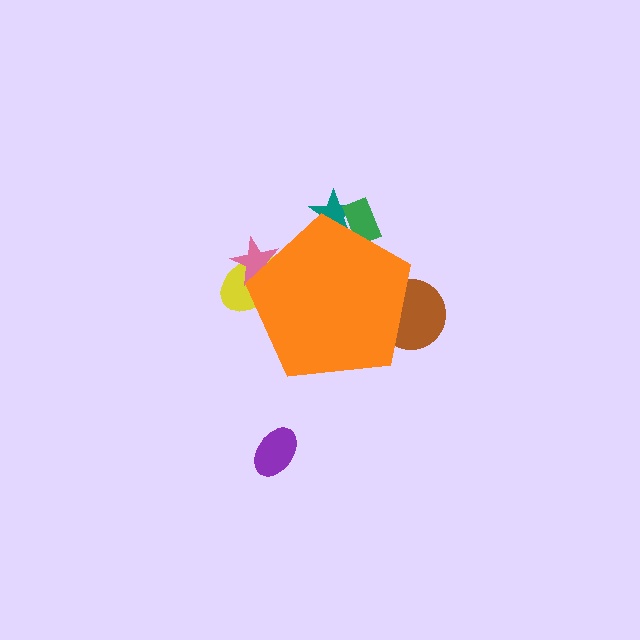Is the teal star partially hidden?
Yes, the teal star is partially hidden behind the orange pentagon.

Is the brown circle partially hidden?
Yes, the brown circle is partially hidden behind the orange pentagon.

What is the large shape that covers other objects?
An orange pentagon.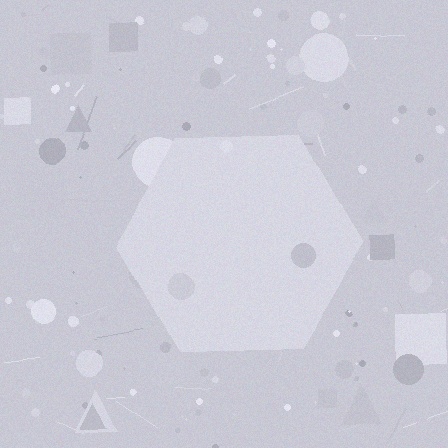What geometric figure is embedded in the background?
A hexagon is embedded in the background.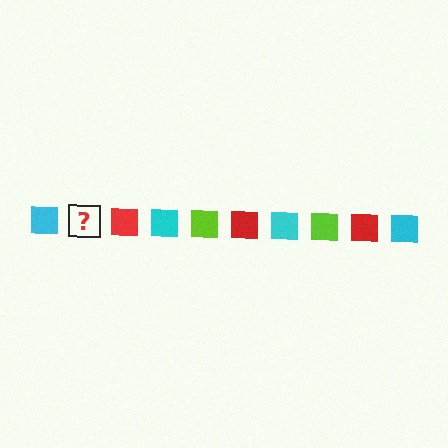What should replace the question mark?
The question mark should be replaced with a lime square.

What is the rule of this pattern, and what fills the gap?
The rule is that the pattern cycles through cyan, lime, red squares. The gap should be filled with a lime square.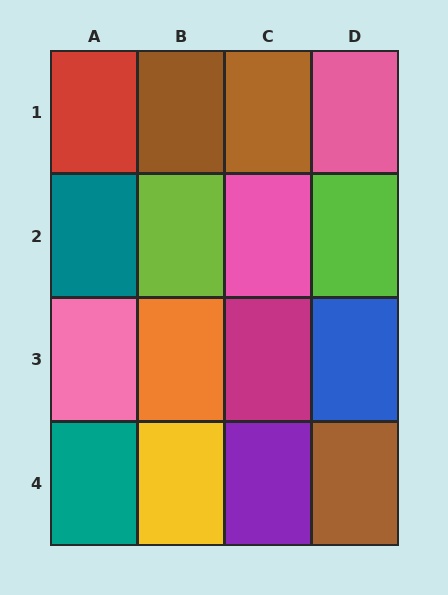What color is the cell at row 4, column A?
Teal.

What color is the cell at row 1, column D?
Pink.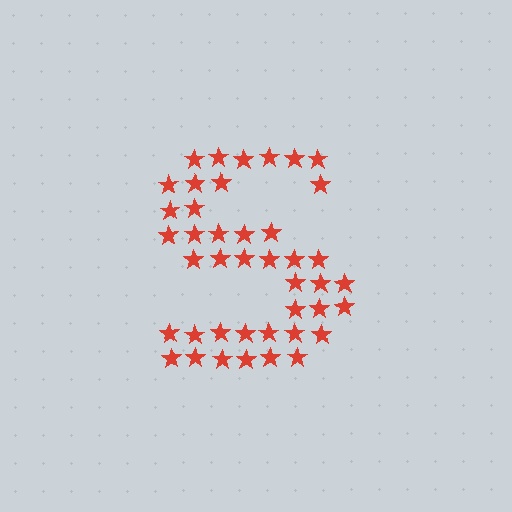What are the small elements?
The small elements are stars.